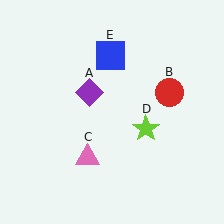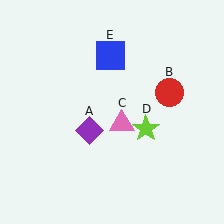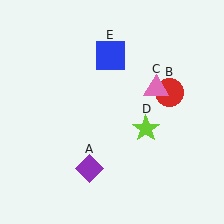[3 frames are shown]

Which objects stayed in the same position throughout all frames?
Red circle (object B) and lime star (object D) and blue square (object E) remained stationary.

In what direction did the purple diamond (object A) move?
The purple diamond (object A) moved down.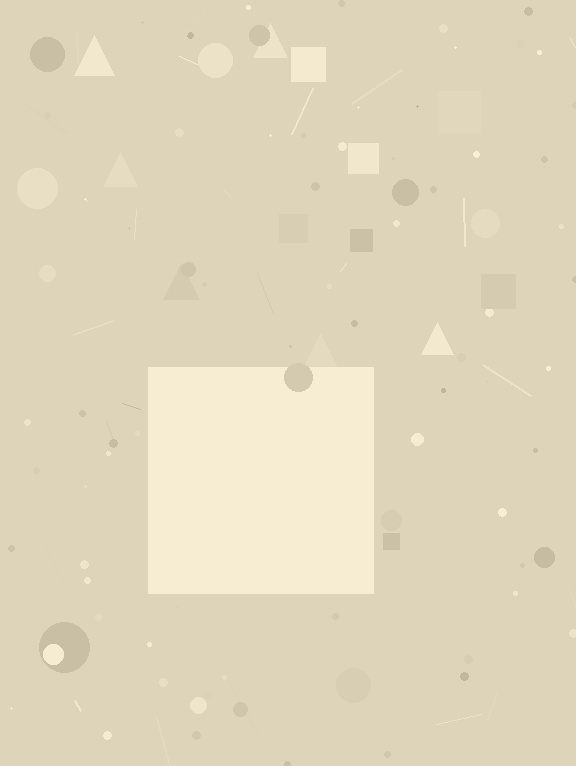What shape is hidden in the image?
A square is hidden in the image.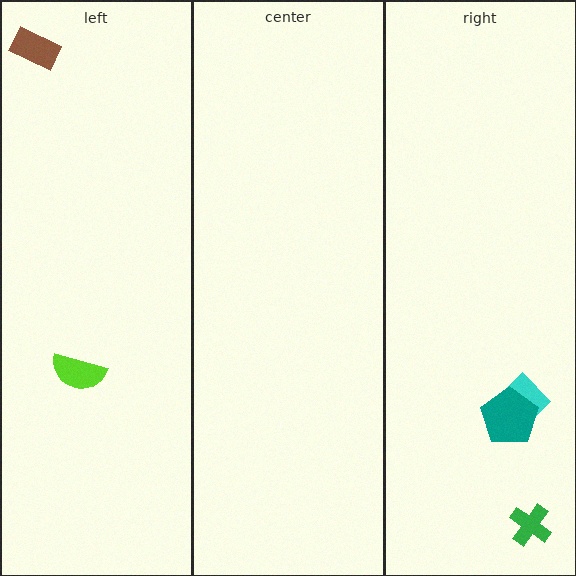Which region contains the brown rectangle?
The left region.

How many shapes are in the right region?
3.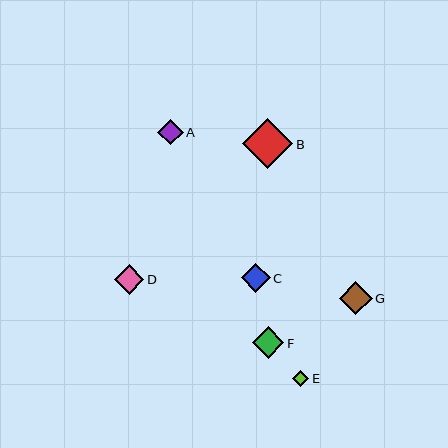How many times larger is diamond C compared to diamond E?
Diamond C is approximately 1.8 times the size of diamond E.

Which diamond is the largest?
Diamond B is the largest with a size of approximately 51 pixels.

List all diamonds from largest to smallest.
From largest to smallest: B, G, F, D, C, A, E.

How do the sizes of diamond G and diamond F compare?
Diamond G and diamond F are approximately the same size.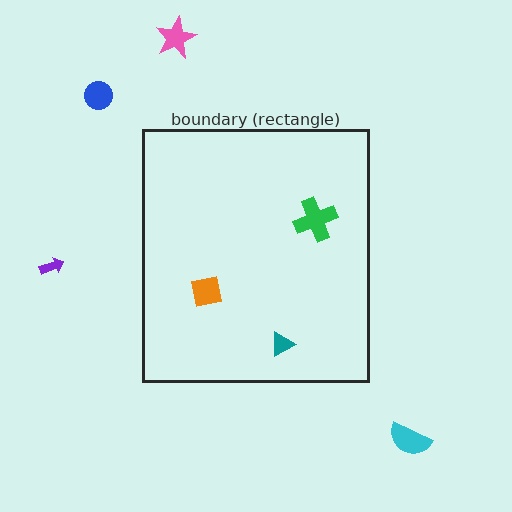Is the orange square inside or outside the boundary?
Inside.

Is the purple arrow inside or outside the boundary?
Outside.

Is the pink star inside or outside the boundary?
Outside.